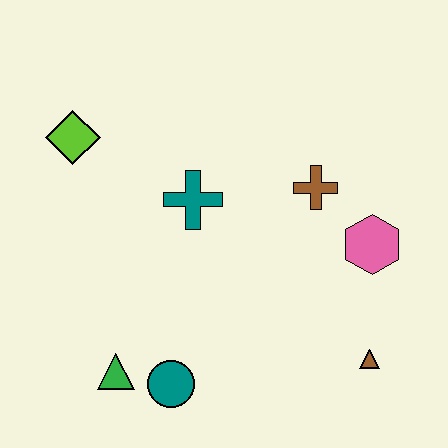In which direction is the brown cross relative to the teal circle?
The brown cross is above the teal circle.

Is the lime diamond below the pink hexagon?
No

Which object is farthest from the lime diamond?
The brown triangle is farthest from the lime diamond.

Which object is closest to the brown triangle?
The pink hexagon is closest to the brown triangle.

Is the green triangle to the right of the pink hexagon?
No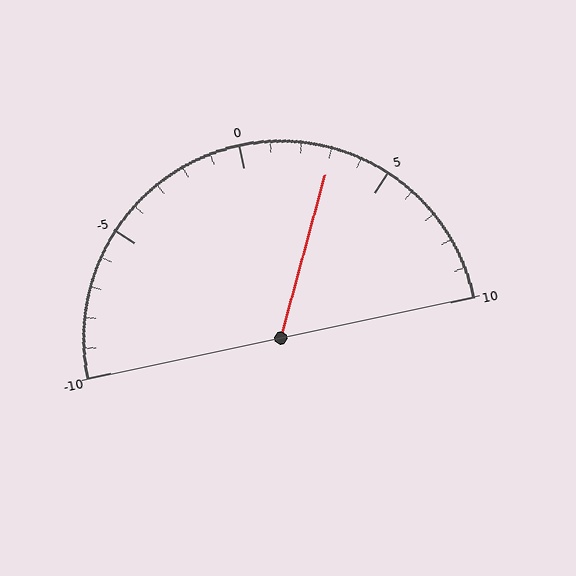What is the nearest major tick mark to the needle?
The nearest major tick mark is 5.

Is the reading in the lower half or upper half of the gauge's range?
The reading is in the upper half of the range (-10 to 10).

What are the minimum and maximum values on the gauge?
The gauge ranges from -10 to 10.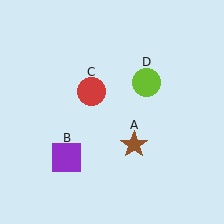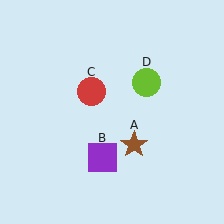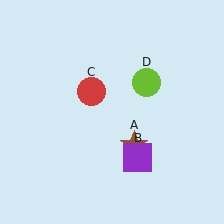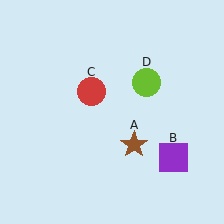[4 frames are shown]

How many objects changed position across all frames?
1 object changed position: purple square (object B).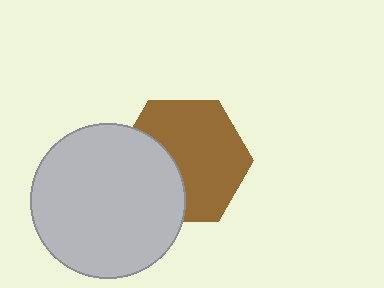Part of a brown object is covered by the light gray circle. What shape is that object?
It is a hexagon.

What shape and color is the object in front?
The object in front is a light gray circle.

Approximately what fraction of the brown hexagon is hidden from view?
Roughly 34% of the brown hexagon is hidden behind the light gray circle.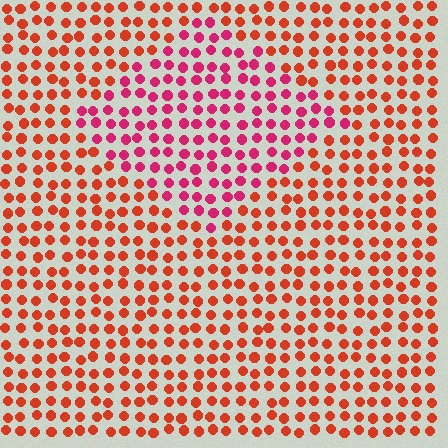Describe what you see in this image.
The image is filled with small red elements in a uniform arrangement. A diamond-shaped region is visible where the elements are tinted to a slightly different hue, forming a subtle color boundary.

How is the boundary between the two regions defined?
The boundary is defined purely by a slight shift in hue (about 35 degrees). Spacing, size, and orientation are identical on both sides.